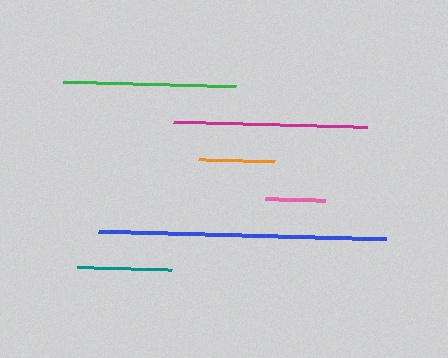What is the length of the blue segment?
The blue segment is approximately 288 pixels long.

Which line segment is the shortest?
The pink line is the shortest at approximately 61 pixels.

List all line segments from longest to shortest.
From longest to shortest: blue, magenta, green, teal, orange, pink.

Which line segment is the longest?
The blue line is the longest at approximately 288 pixels.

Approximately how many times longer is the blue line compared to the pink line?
The blue line is approximately 4.7 times the length of the pink line.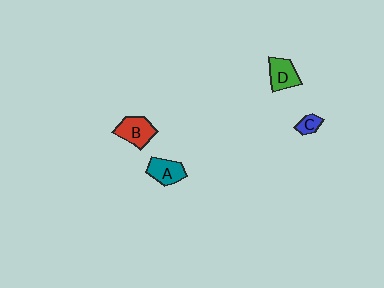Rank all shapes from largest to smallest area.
From largest to smallest: B (red), D (green), A (teal), C (blue).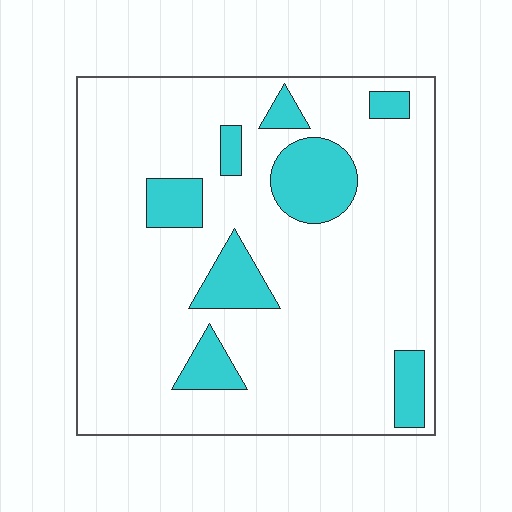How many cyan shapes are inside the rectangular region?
8.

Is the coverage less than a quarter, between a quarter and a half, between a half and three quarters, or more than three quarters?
Less than a quarter.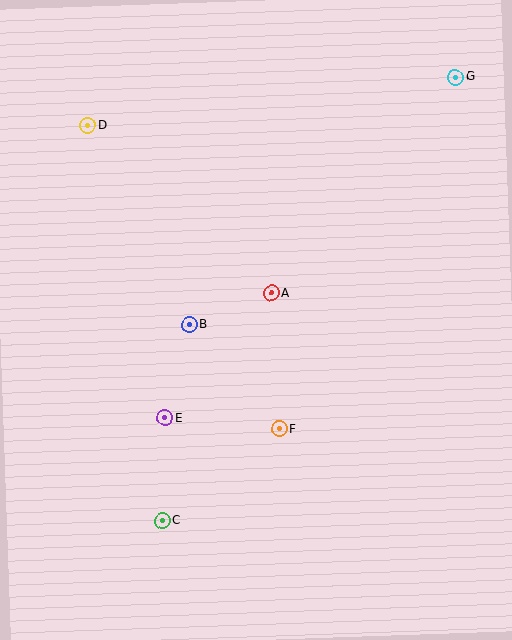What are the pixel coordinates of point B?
Point B is at (189, 325).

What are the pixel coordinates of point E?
Point E is at (165, 418).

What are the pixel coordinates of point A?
Point A is at (271, 293).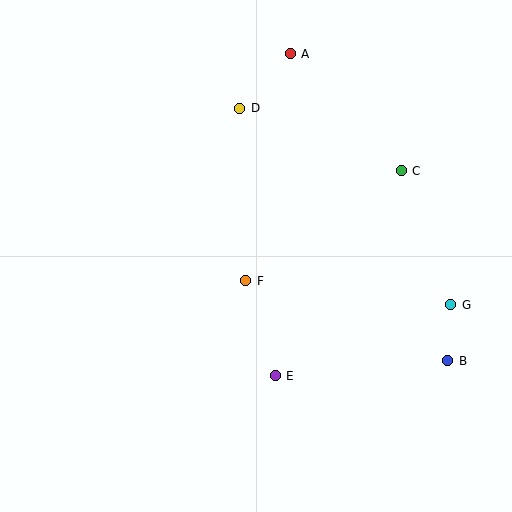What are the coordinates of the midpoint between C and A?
The midpoint between C and A is at (346, 112).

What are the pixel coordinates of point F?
Point F is at (246, 281).